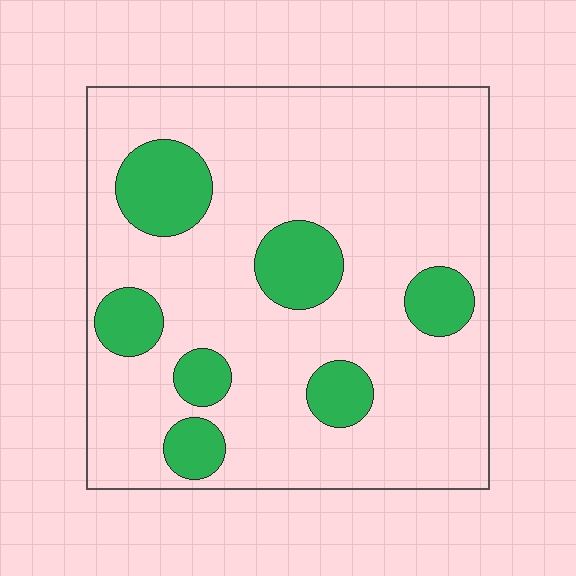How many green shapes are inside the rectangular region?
7.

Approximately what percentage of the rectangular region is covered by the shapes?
Approximately 20%.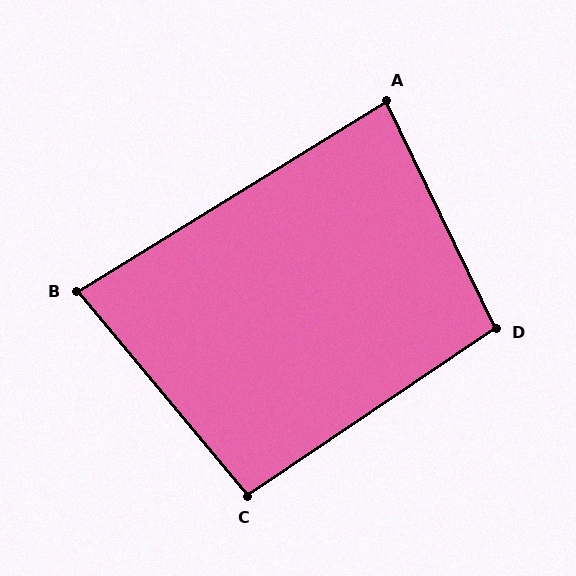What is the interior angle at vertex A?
Approximately 84 degrees (acute).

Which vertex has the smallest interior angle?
B, at approximately 82 degrees.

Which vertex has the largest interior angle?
D, at approximately 98 degrees.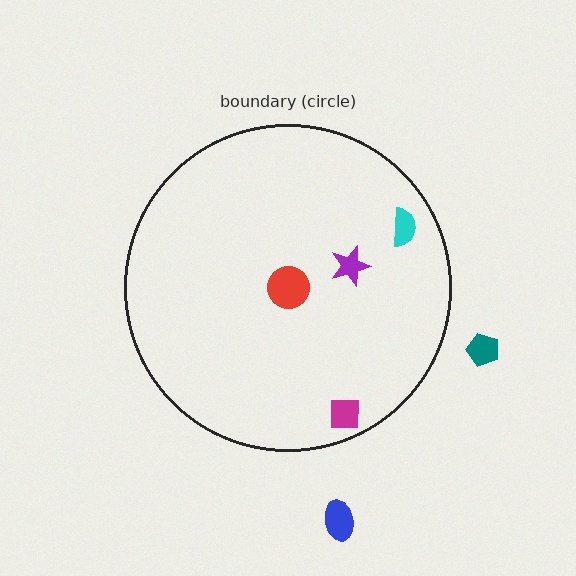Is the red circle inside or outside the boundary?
Inside.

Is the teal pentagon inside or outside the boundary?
Outside.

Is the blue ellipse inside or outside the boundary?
Outside.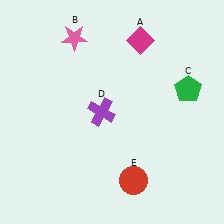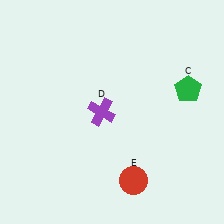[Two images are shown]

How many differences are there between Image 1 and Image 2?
There are 2 differences between the two images.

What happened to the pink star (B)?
The pink star (B) was removed in Image 2. It was in the top-left area of Image 1.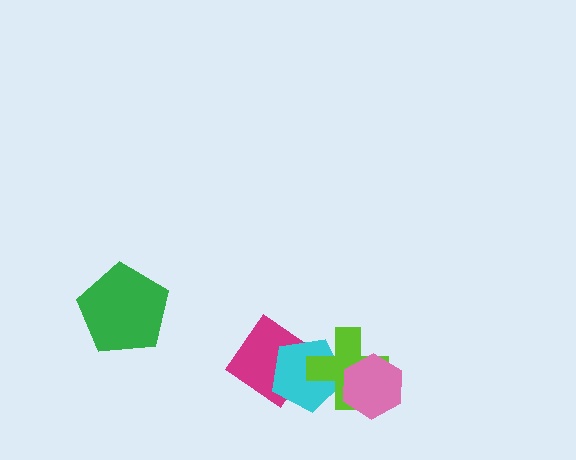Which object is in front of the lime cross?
The pink hexagon is in front of the lime cross.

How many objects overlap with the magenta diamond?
2 objects overlap with the magenta diamond.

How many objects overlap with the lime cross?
3 objects overlap with the lime cross.